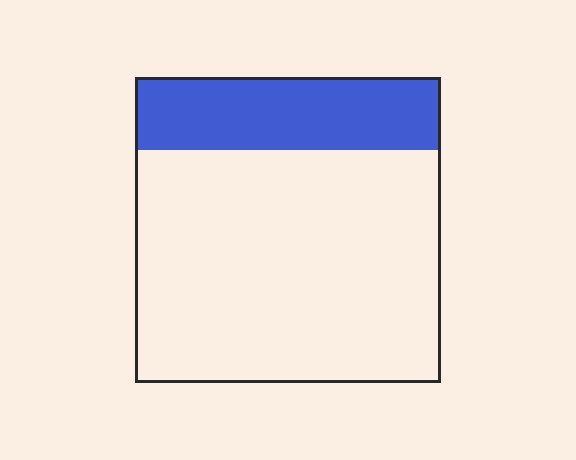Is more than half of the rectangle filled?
No.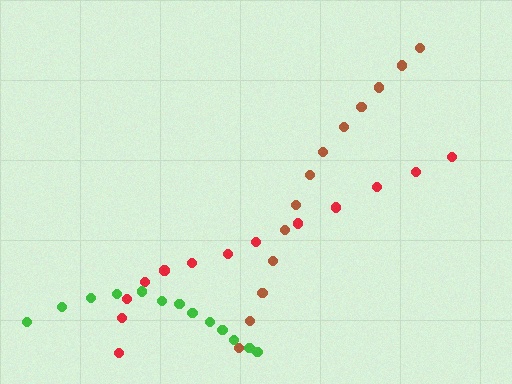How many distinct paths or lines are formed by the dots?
There are 3 distinct paths.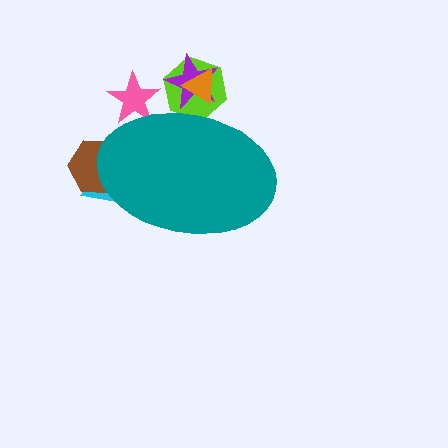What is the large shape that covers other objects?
A teal ellipse.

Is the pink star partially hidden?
Yes, the pink star is partially hidden behind the teal ellipse.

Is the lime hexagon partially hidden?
Yes, the lime hexagon is partially hidden behind the teal ellipse.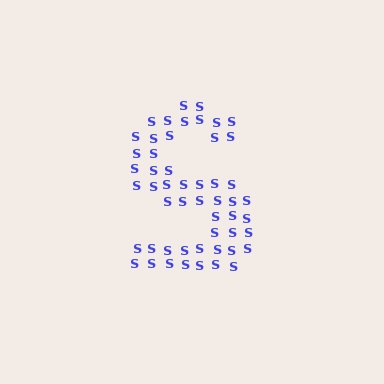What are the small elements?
The small elements are letter S's.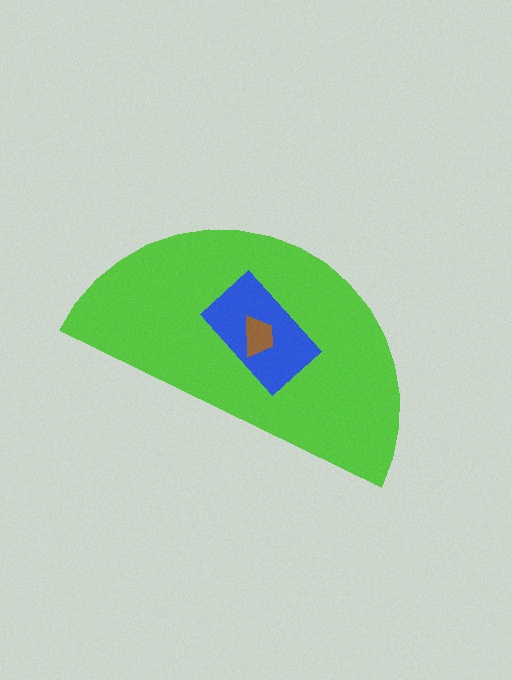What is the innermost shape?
The brown trapezoid.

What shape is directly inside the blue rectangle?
The brown trapezoid.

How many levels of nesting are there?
3.